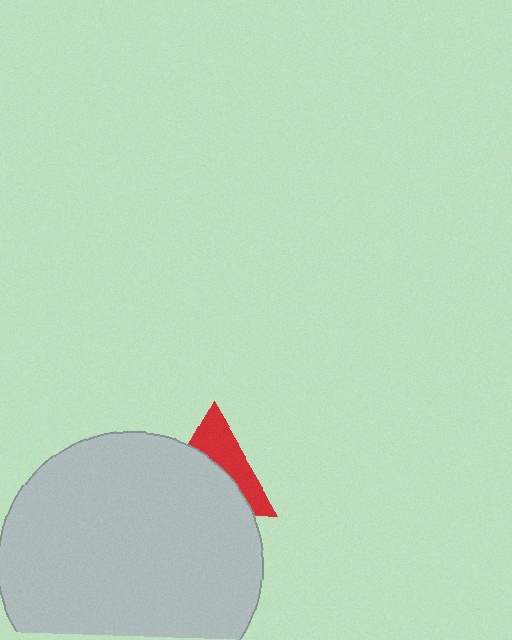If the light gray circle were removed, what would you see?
You would see the complete red triangle.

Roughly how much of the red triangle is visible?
A small part of it is visible (roughly 42%).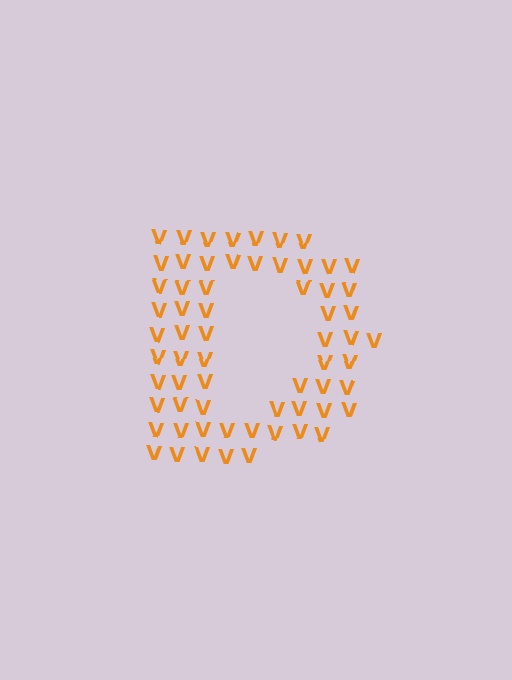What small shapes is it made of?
It is made of small letter V's.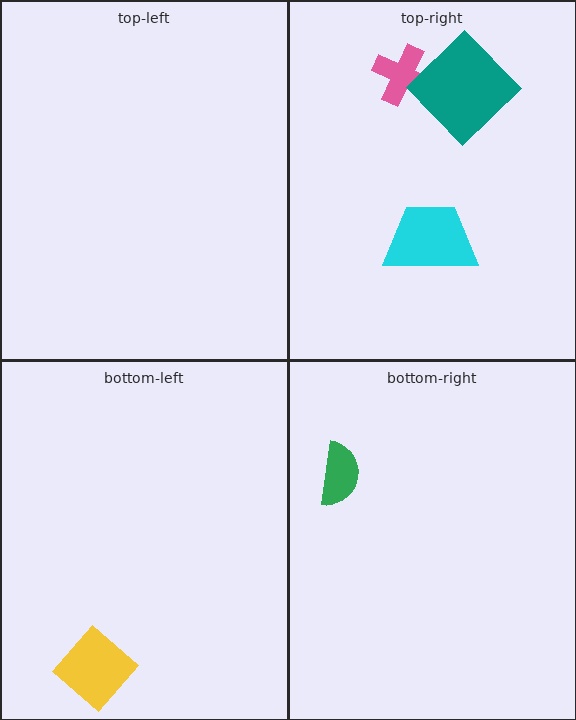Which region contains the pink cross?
The top-right region.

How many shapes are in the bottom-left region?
1.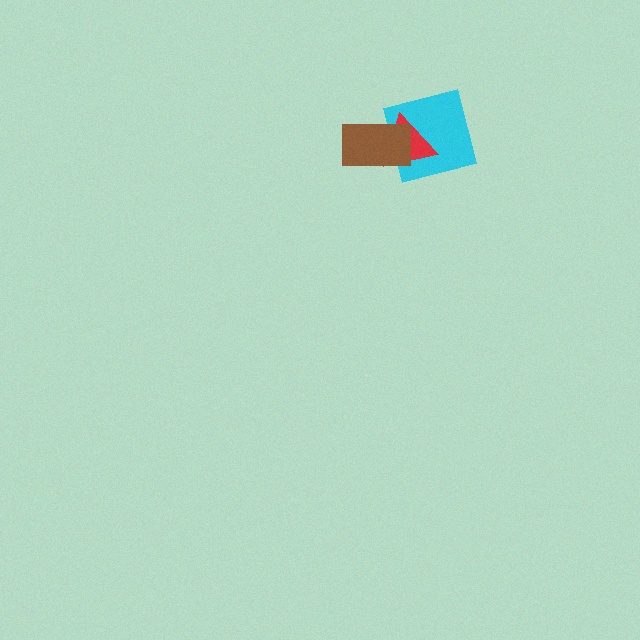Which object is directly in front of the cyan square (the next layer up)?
The red triangle is directly in front of the cyan square.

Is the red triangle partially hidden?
Yes, it is partially covered by another shape.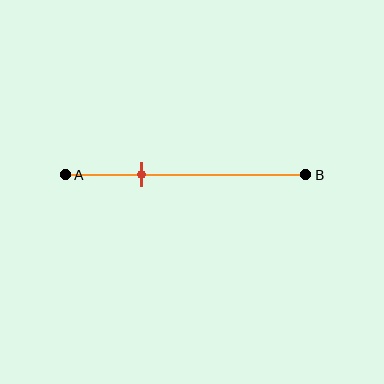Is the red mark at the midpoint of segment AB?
No, the mark is at about 30% from A, not at the 50% midpoint.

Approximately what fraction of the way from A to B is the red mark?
The red mark is approximately 30% of the way from A to B.